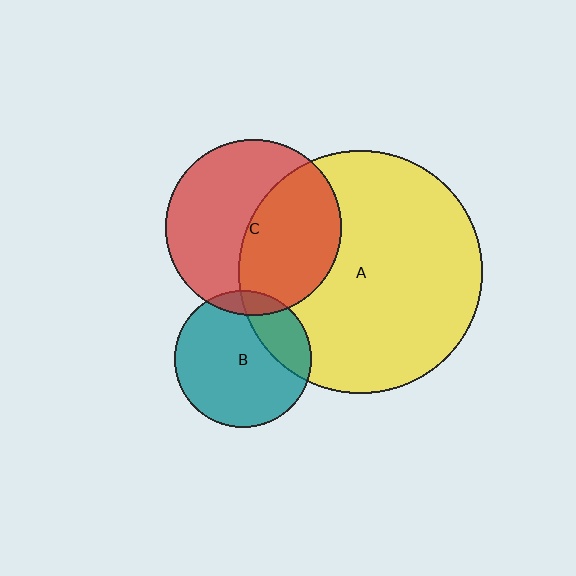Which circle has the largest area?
Circle A (yellow).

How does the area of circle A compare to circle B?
Approximately 3.2 times.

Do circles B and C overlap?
Yes.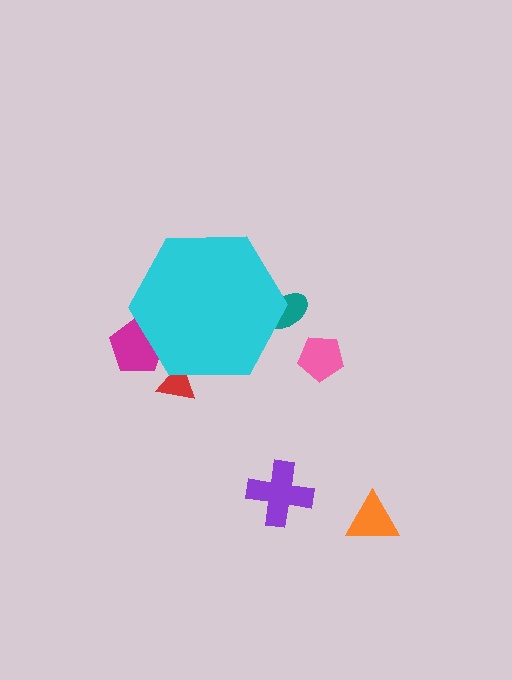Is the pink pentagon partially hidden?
No, the pink pentagon is fully visible.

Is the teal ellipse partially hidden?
Yes, the teal ellipse is partially hidden behind the cyan hexagon.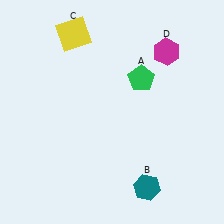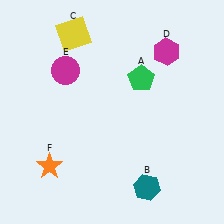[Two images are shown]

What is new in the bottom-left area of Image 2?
An orange star (F) was added in the bottom-left area of Image 2.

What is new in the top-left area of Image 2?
A magenta circle (E) was added in the top-left area of Image 2.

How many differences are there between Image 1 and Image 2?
There are 2 differences between the two images.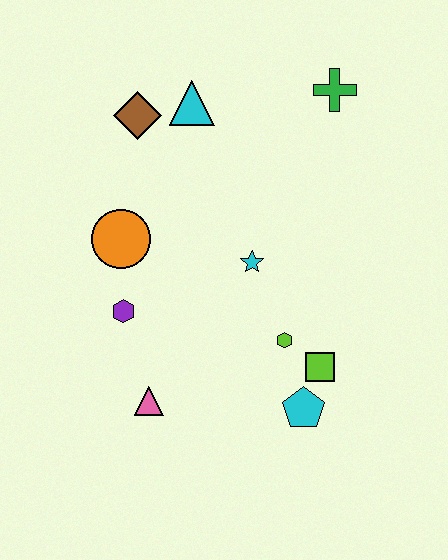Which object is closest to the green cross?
The cyan triangle is closest to the green cross.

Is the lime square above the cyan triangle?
No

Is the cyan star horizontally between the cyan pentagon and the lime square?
No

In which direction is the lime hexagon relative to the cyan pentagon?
The lime hexagon is above the cyan pentagon.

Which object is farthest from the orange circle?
The green cross is farthest from the orange circle.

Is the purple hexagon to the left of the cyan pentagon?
Yes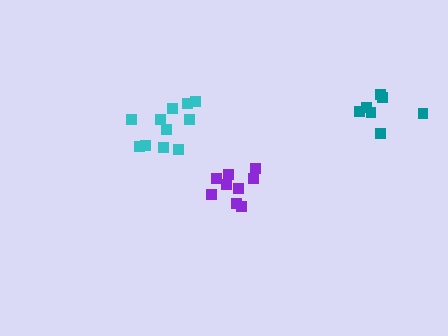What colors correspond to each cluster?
The clusters are colored: purple, cyan, teal.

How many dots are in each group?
Group 1: 9 dots, Group 2: 11 dots, Group 3: 7 dots (27 total).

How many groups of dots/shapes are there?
There are 3 groups.